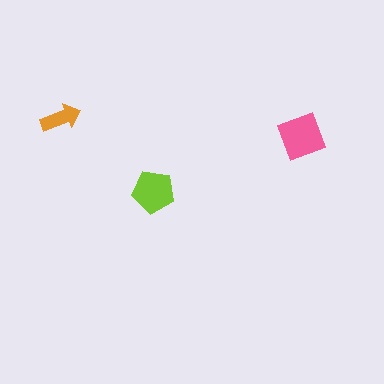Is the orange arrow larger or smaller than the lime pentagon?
Smaller.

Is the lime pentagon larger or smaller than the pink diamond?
Smaller.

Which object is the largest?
The pink diamond.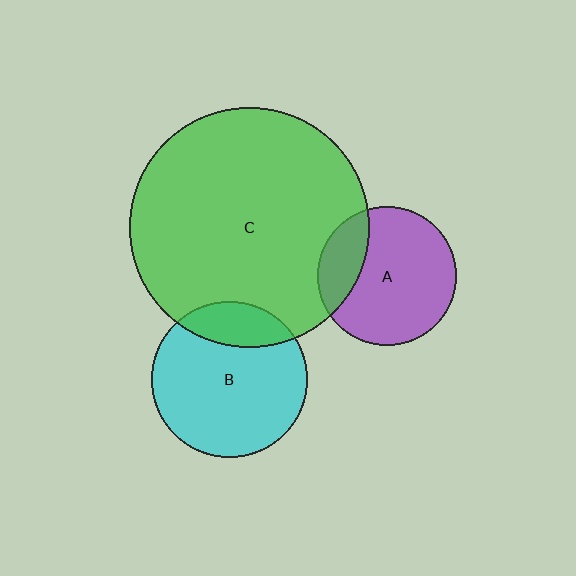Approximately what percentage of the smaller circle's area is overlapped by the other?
Approximately 25%.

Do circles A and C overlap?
Yes.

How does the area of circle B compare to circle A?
Approximately 1.3 times.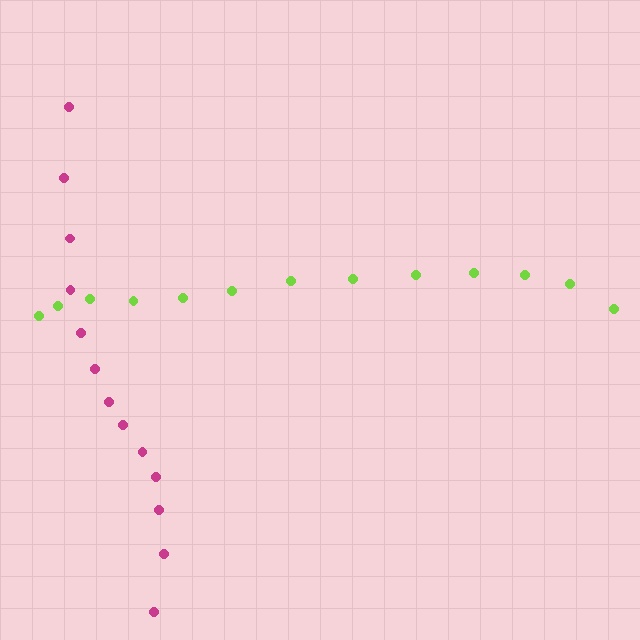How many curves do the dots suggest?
There are 2 distinct paths.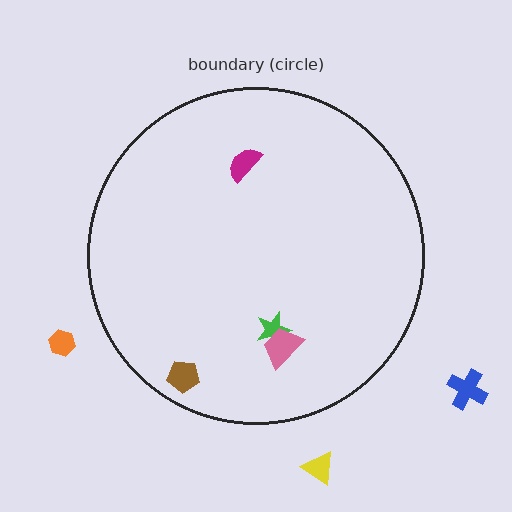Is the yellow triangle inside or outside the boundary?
Outside.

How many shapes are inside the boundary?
4 inside, 3 outside.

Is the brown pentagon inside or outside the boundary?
Inside.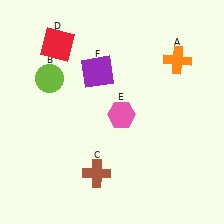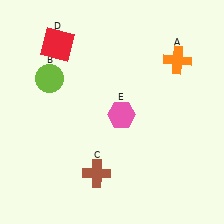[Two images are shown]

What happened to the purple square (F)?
The purple square (F) was removed in Image 2. It was in the top-left area of Image 1.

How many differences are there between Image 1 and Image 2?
There is 1 difference between the two images.